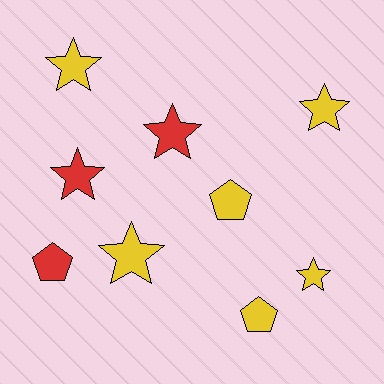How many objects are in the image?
There are 9 objects.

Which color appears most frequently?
Yellow, with 6 objects.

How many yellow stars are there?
There are 4 yellow stars.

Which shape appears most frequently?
Star, with 6 objects.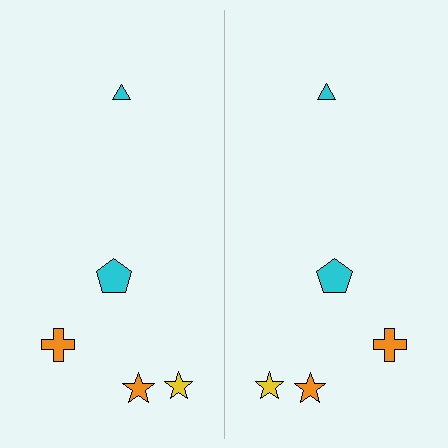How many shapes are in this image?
There are 10 shapes in this image.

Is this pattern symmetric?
Yes, this pattern has bilateral (reflection) symmetry.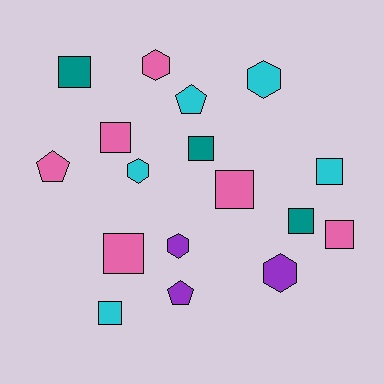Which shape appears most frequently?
Square, with 9 objects.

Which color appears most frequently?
Pink, with 6 objects.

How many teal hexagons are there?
There are no teal hexagons.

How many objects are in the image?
There are 17 objects.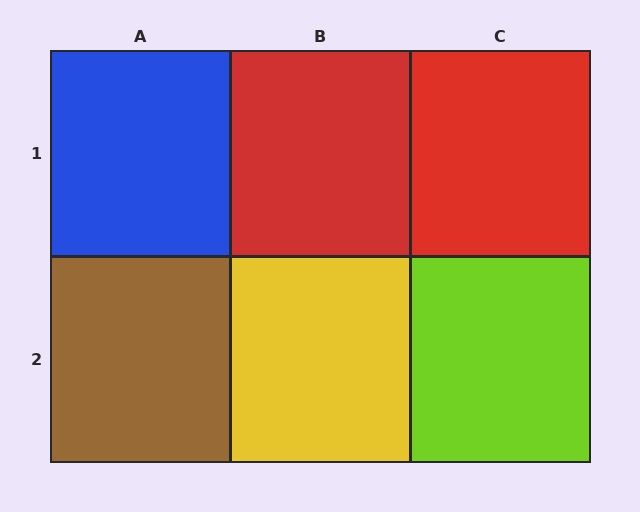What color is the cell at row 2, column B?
Yellow.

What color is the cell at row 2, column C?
Lime.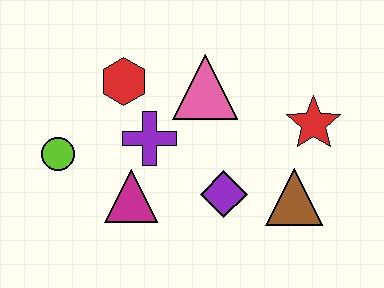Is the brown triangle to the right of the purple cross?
Yes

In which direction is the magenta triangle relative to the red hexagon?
The magenta triangle is below the red hexagon.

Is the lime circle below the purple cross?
Yes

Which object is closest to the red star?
The brown triangle is closest to the red star.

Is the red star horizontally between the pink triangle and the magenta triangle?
No